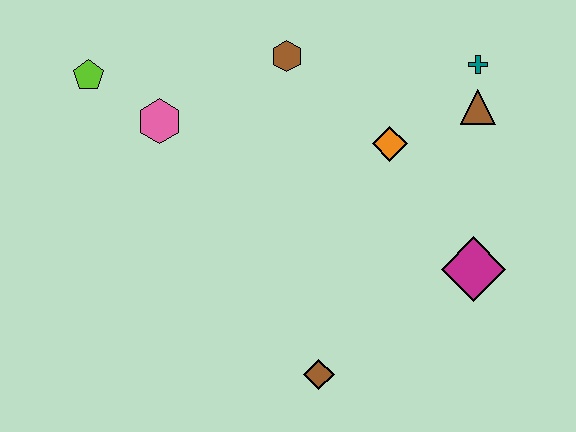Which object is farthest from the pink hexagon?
The magenta diamond is farthest from the pink hexagon.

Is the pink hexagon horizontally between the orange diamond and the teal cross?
No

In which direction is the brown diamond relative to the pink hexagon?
The brown diamond is below the pink hexagon.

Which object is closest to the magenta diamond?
The orange diamond is closest to the magenta diamond.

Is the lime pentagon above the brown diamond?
Yes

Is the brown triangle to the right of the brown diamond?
Yes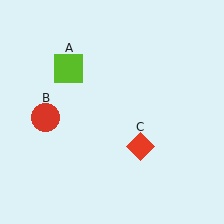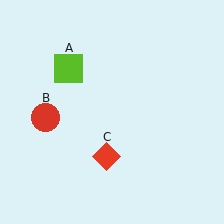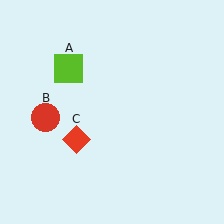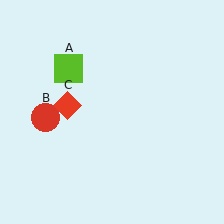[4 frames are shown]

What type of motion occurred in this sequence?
The red diamond (object C) rotated clockwise around the center of the scene.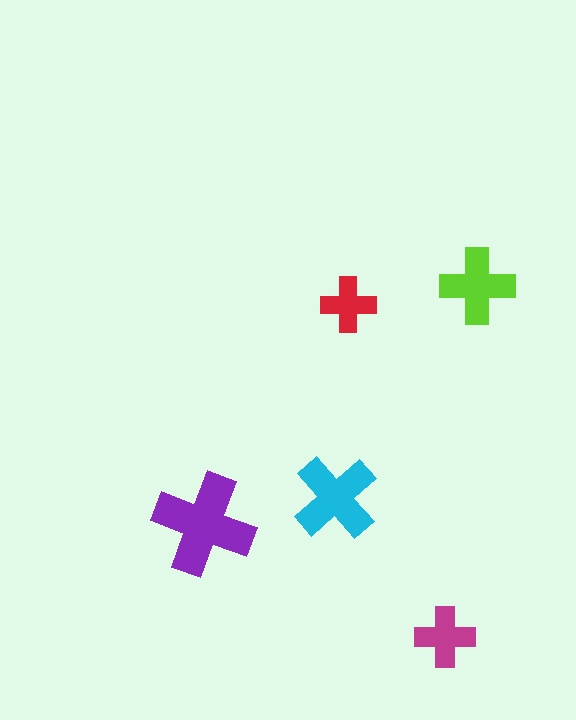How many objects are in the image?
There are 5 objects in the image.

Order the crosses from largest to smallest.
the purple one, the cyan one, the lime one, the magenta one, the red one.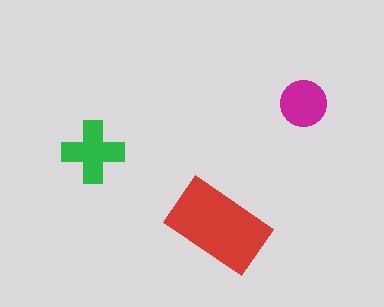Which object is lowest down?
The red rectangle is bottommost.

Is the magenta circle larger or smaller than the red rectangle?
Smaller.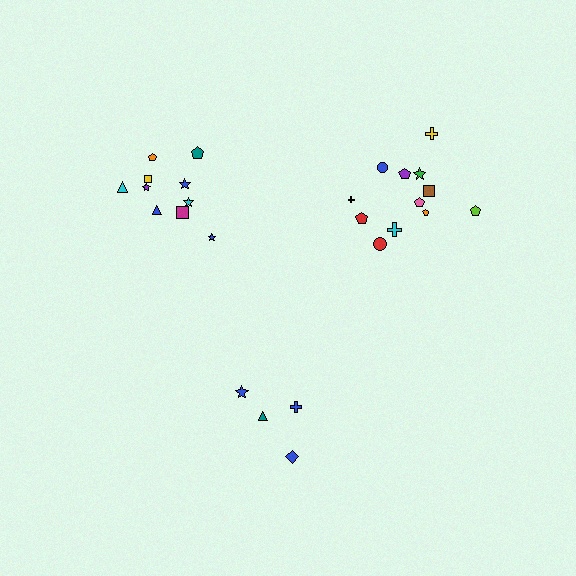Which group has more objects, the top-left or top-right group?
The top-right group.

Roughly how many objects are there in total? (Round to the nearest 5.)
Roughly 25 objects in total.